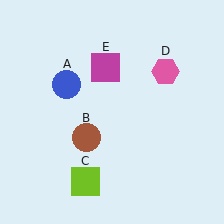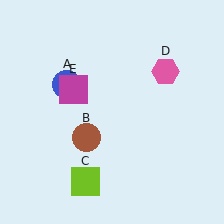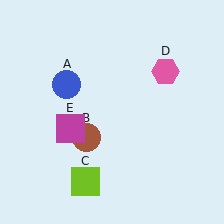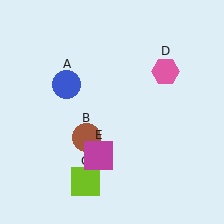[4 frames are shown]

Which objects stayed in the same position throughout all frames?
Blue circle (object A) and brown circle (object B) and lime square (object C) and pink hexagon (object D) remained stationary.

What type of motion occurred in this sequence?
The magenta square (object E) rotated counterclockwise around the center of the scene.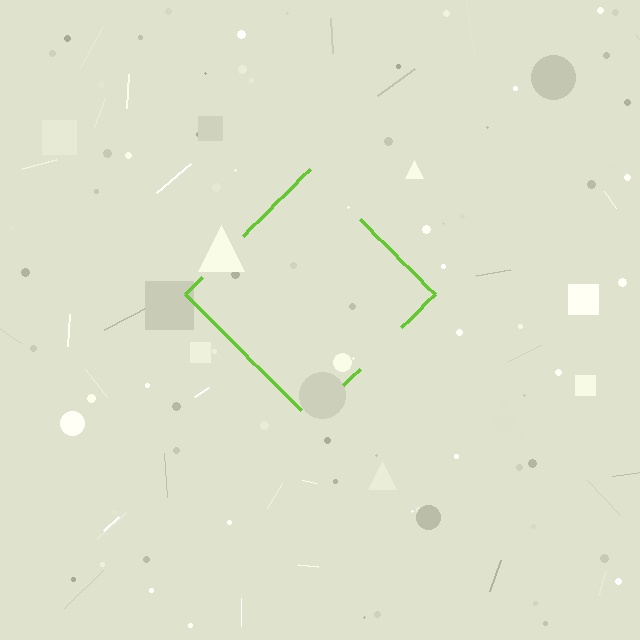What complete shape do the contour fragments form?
The contour fragments form a diamond.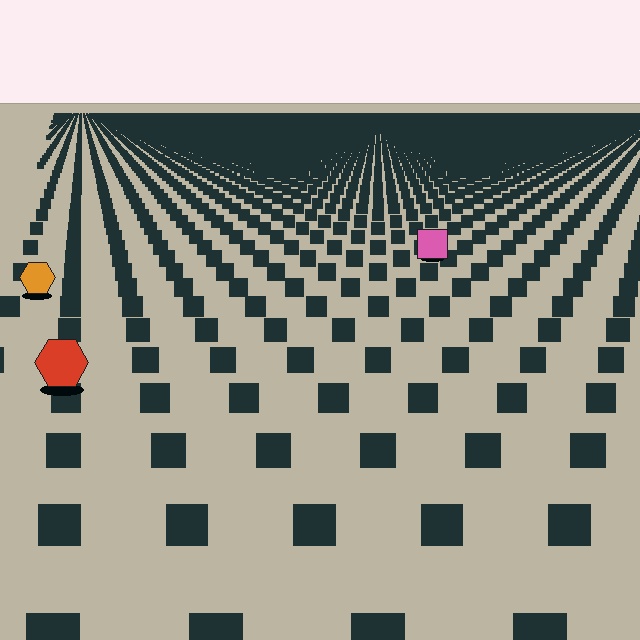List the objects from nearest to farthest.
From nearest to farthest: the red hexagon, the orange hexagon, the pink square.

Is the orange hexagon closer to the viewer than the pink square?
Yes. The orange hexagon is closer — you can tell from the texture gradient: the ground texture is coarser near it.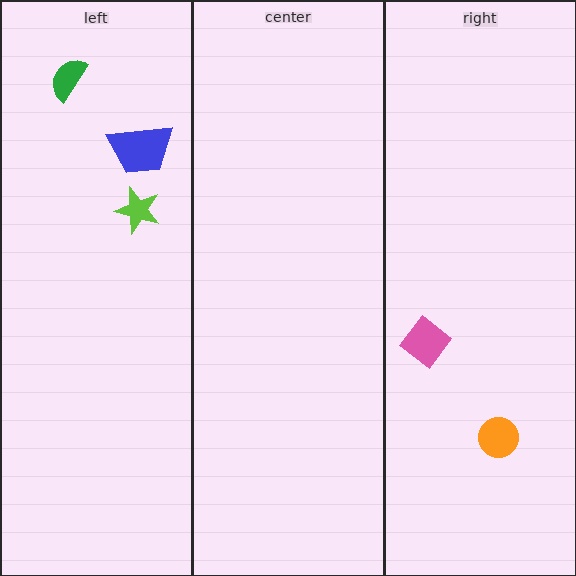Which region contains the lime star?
The left region.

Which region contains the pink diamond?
The right region.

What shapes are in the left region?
The green semicircle, the blue trapezoid, the lime star.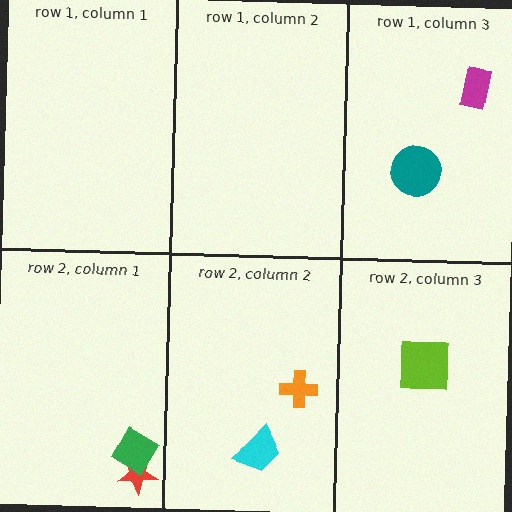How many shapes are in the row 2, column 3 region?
1.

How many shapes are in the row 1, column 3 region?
2.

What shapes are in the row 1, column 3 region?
The teal circle, the magenta rectangle.